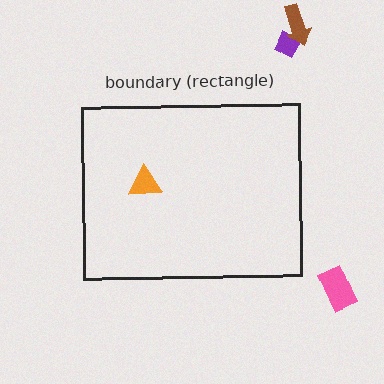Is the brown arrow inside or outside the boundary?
Outside.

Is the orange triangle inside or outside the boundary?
Inside.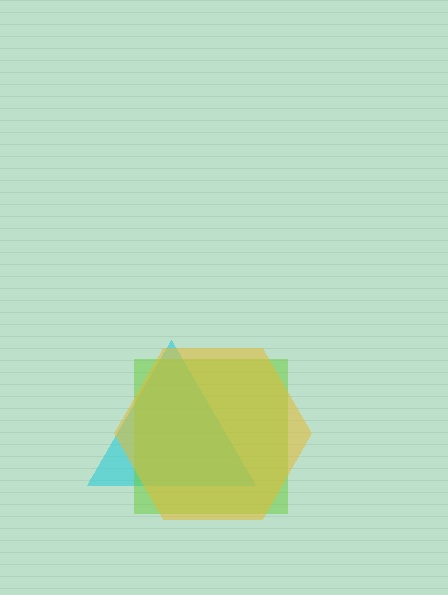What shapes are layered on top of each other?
The layered shapes are: a cyan triangle, a lime square, a yellow hexagon.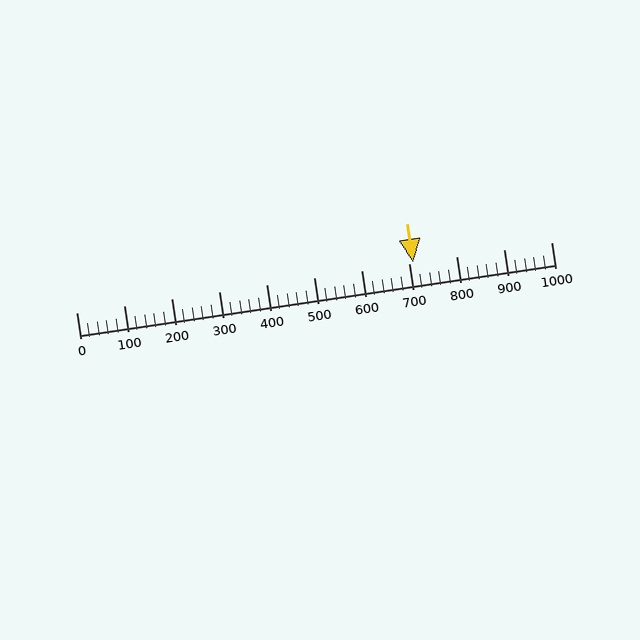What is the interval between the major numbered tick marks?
The major tick marks are spaced 100 units apart.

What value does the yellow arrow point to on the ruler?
The yellow arrow points to approximately 709.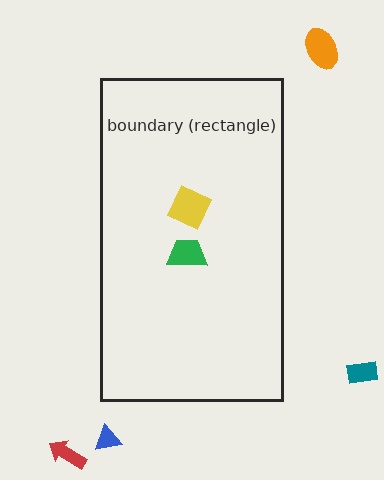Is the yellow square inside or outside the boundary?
Inside.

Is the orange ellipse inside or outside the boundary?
Outside.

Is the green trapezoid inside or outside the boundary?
Inside.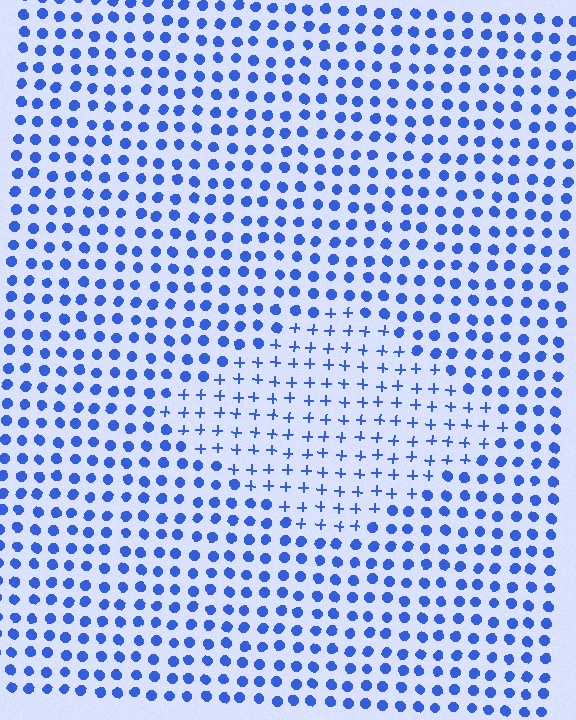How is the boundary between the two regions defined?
The boundary is defined by a change in element shape: plus signs inside vs. circles outside. All elements share the same color and spacing.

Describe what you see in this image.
The image is filled with small blue elements arranged in a uniform grid. A diamond-shaped region contains plus signs, while the surrounding area contains circles. The boundary is defined purely by the change in element shape.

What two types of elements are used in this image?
The image uses plus signs inside the diamond region and circles outside it.